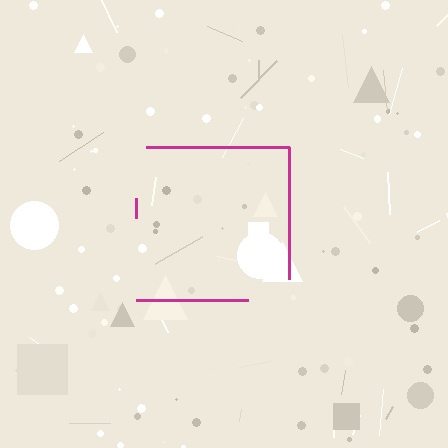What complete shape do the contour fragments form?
The contour fragments form a square.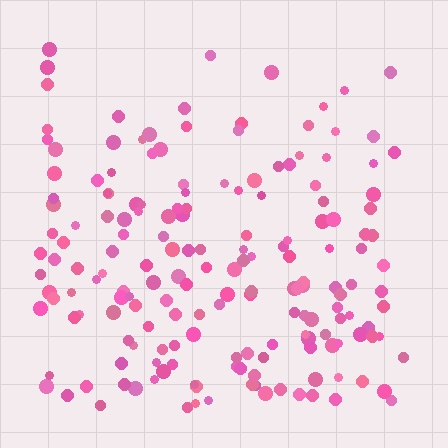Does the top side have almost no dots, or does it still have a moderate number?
Still a moderate number, just noticeably fewer than the bottom.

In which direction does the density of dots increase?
From top to bottom, with the bottom side densest.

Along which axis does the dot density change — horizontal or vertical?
Vertical.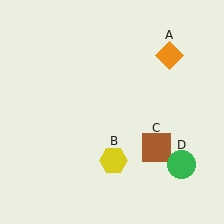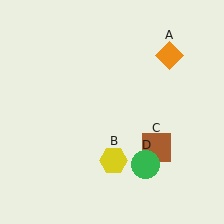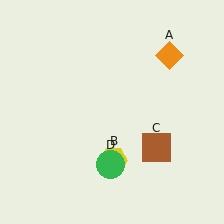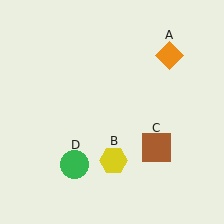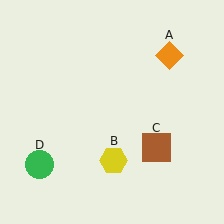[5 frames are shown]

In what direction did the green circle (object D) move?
The green circle (object D) moved left.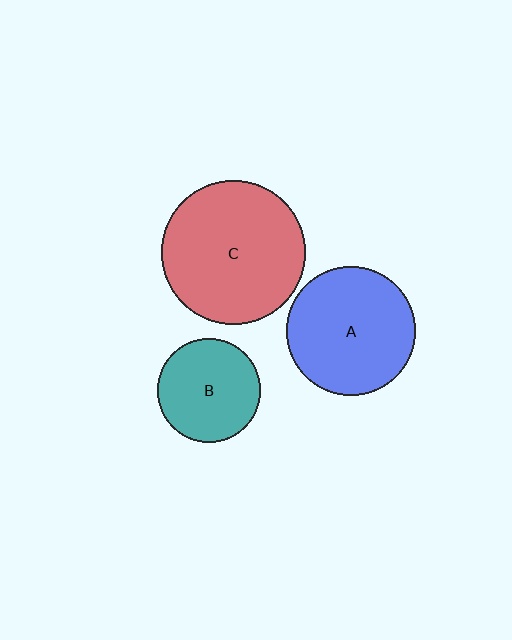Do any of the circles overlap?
No, none of the circles overlap.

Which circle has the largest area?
Circle C (red).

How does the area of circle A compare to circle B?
Approximately 1.6 times.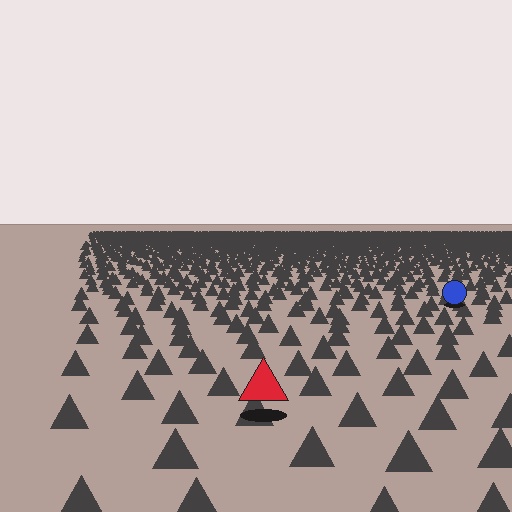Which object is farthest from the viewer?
The blue circle is farthest from the viewer. It appears smaller and the ground texture around it is denser.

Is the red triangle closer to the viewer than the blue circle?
Yes. The red triangle is closer — you can tell from the texture gradient: the ground texture is coarser near it.